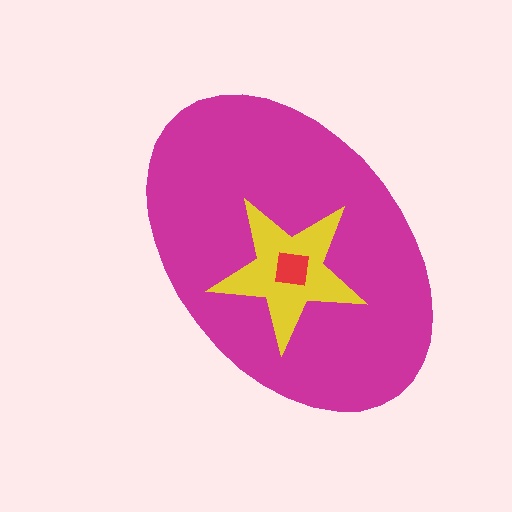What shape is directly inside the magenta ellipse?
The yellow star.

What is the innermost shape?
The red square.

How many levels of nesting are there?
3.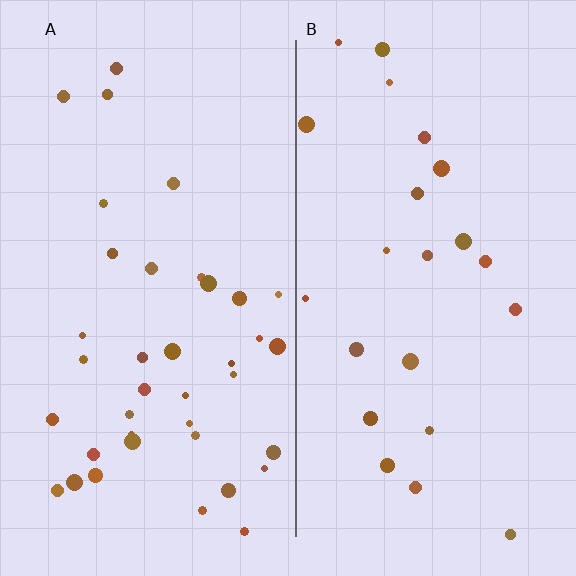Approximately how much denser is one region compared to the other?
Approximately 1.7× — region A over region B.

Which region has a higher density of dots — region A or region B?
A (the left).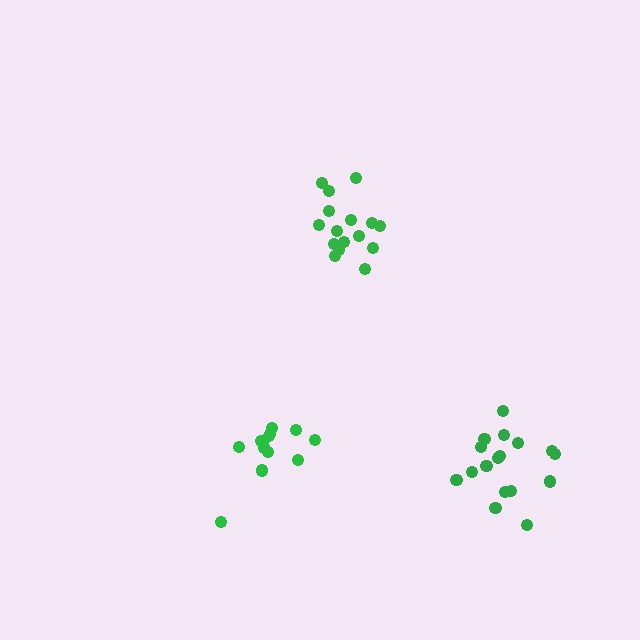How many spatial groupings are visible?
There are 3 spatial groupings.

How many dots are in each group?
Group 1: 16 dots, Group 2: 17 dots, Group 3: 13 dots (46 total).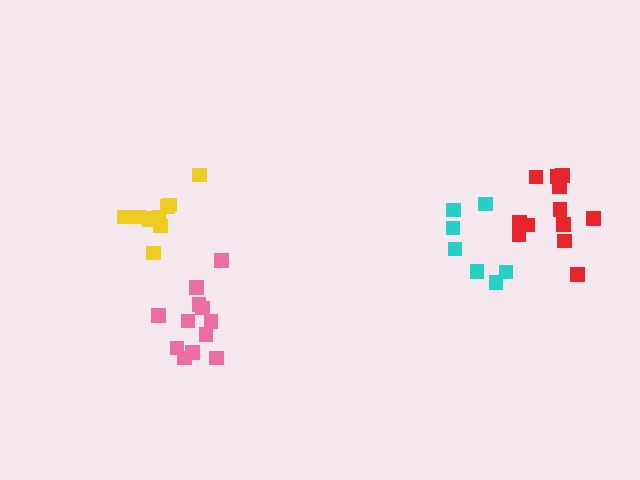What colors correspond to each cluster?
The clusters are colored: yellow, pink, cyan, red.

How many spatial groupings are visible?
There are 4 spatial groupings.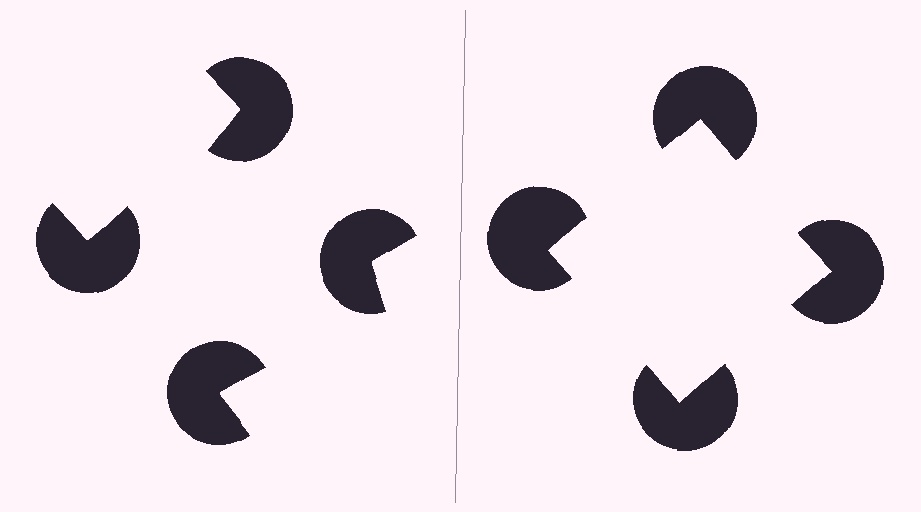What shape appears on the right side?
An illusory square.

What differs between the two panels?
The pac-man discs are positioned identically on both sides; only the wedge orientations differ. On the right they align to a square; on the left they are misaligned.